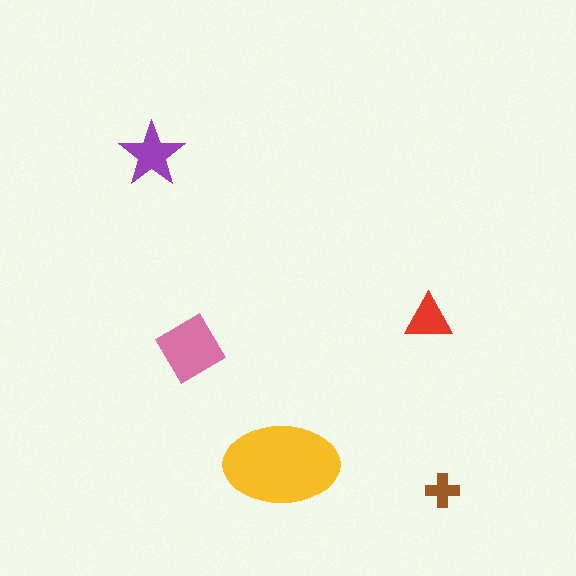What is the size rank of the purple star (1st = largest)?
3rd.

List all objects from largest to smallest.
The yellow ellipse, the pink diamond, the purple star, the red triangle, the brown cross.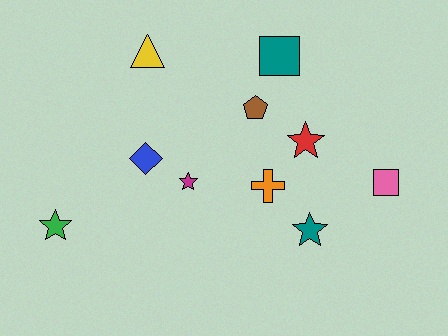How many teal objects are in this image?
There are 2 teal objects.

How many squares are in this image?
There are 2 squares.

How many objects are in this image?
There are 10 objects.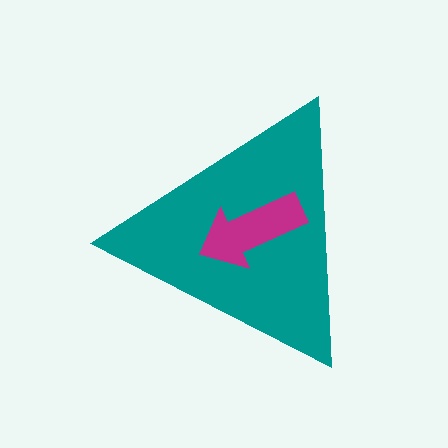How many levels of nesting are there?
2.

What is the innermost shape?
The magenta arrow.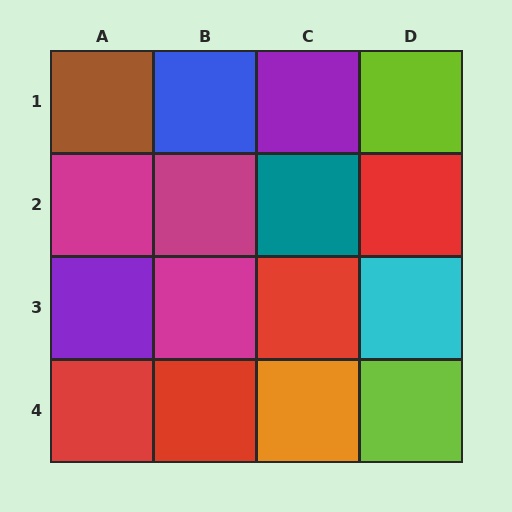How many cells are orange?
1 cell is orange.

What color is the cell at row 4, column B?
Red.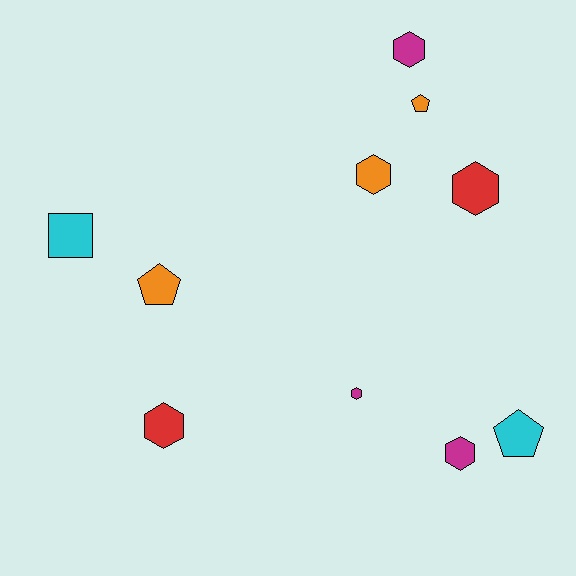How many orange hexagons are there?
There is 1 orange hexagon.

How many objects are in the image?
There are 10 objects.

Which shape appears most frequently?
Hexagon, with 6 objects.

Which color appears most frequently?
Orange, with 3 objects.